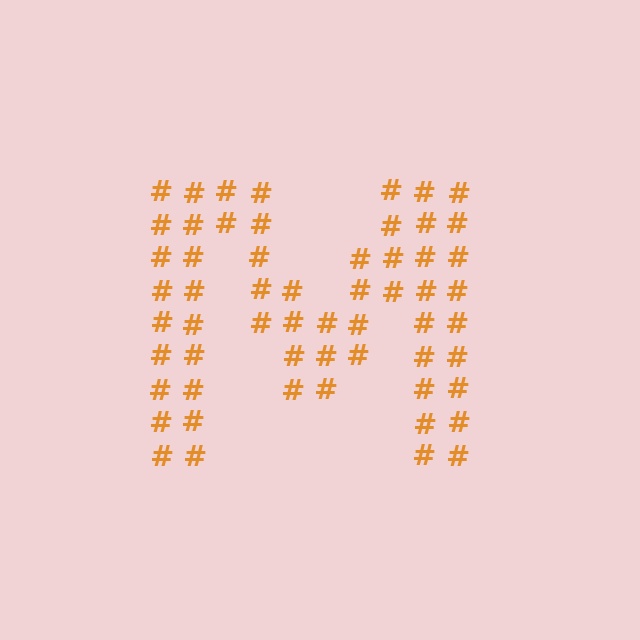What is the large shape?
The large shape is the letter M.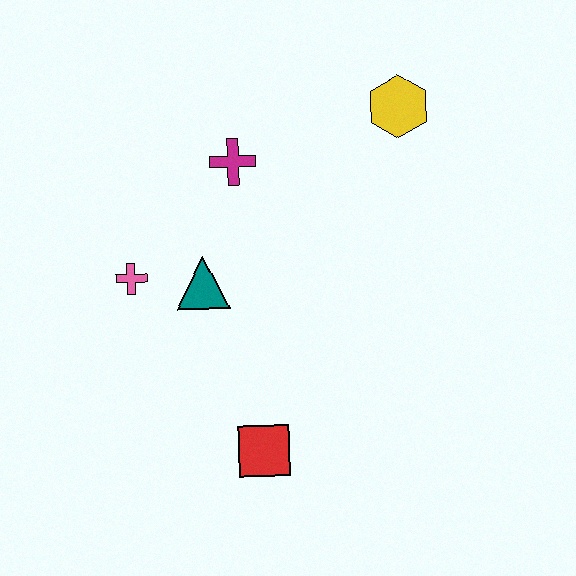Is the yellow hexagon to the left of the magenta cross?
No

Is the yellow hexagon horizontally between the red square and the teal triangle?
No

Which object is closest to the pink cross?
The teal triangle is closest to the pink cross.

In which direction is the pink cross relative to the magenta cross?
The pink cross is below the magenta cross.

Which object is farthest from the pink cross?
The yellow hexagon is farthest from the pink cross.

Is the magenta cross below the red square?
No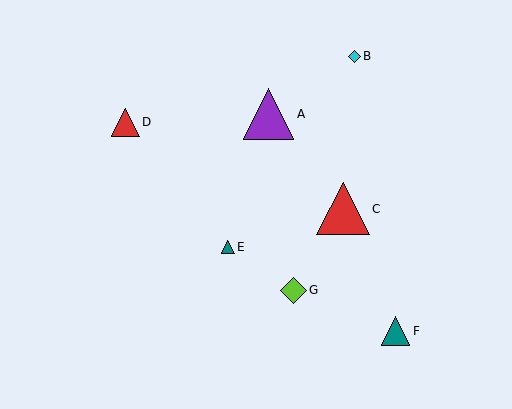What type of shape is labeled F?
Shape F is a teal triangle.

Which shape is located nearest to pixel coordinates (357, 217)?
The red triangle (labeled C) at (343, 209) is nearest to that location.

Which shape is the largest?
The red triangle (labeled C) is the largest.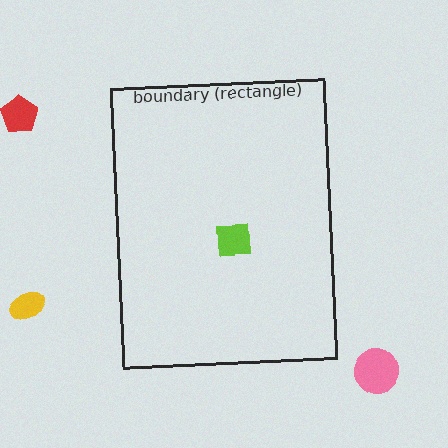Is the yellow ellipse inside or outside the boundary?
Outside.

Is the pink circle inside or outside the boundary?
Outside.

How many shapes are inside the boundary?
1 inside, 3 outside.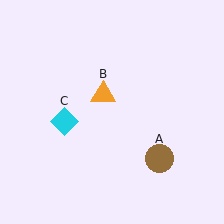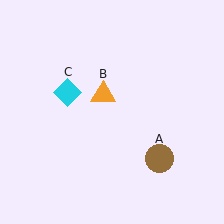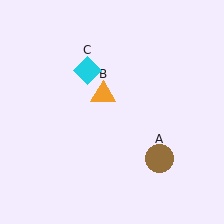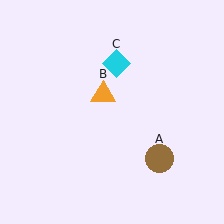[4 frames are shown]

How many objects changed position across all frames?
1 object changed position: cyan diamond (object C).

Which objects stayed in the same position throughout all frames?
Brown circle (object A) and orange triangle (object B) remained stationary.